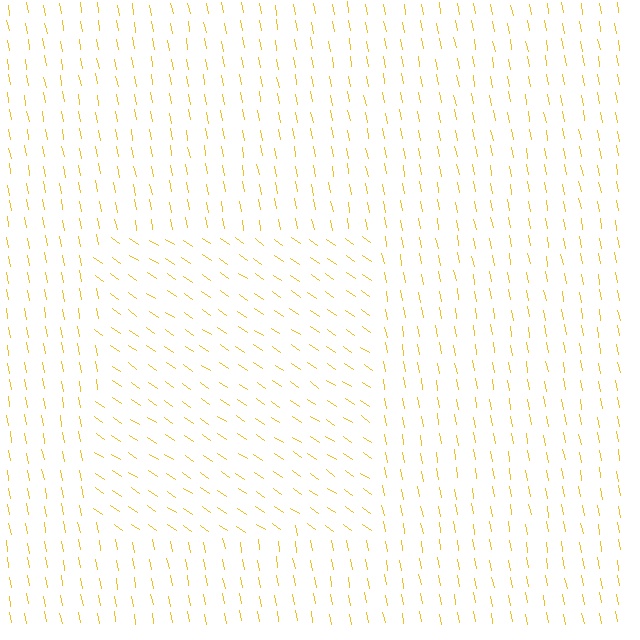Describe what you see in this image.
The image is filled with small yellow line segments. A rectangle region in the image has lines oriented differently from the surrounding lines, creating a visible texture boundary.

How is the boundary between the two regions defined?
The boundary is defined purely by a change in line orientation (approximately 45 degrees difference). All lines are the same color and thickness.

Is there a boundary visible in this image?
Yes, there is a texture boundary formed by a change in line orientation.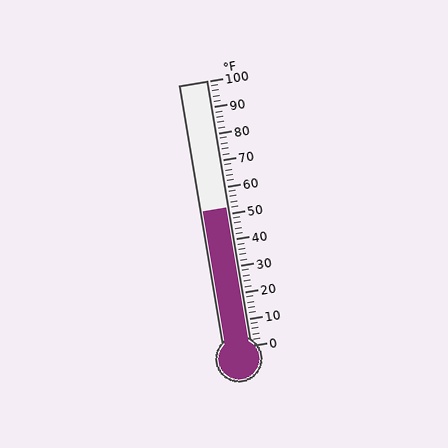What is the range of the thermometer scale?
The thermometer scale ranges from 0°F to 100°F.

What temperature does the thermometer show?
The thermometer shows approximately 52°F.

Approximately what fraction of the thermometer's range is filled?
The thermometer is filled to approximately 50% of its range.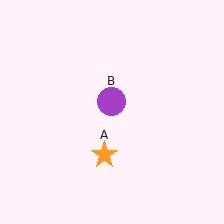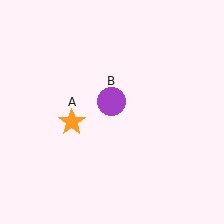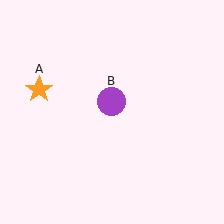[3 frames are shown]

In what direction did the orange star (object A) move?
The orange star (object A) moved up and to the left.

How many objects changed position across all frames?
1 object changed position: orange star (object A).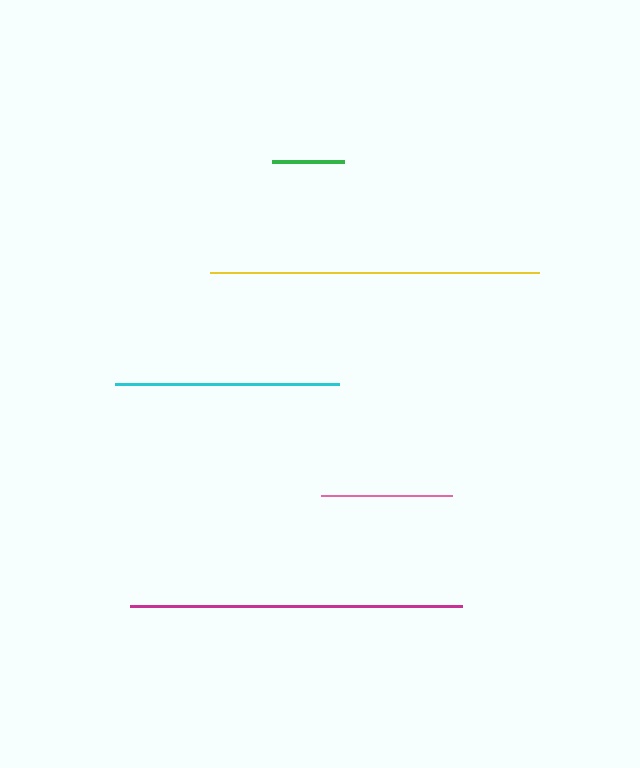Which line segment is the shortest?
The green line is the shortest at approximately 72 pixels.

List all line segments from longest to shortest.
From longest to shortest: magenta, yellow, cyan, pink, green.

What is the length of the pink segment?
The pink segment is approximately 131 pixels long.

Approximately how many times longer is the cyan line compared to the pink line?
The cyan line is approximately 1.7 times the length of the pink line.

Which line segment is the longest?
The magenta line is the longest at approximately 332 pixels.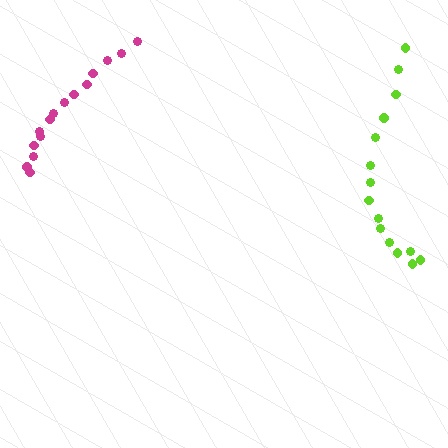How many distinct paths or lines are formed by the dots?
There are 2 distinct paths.